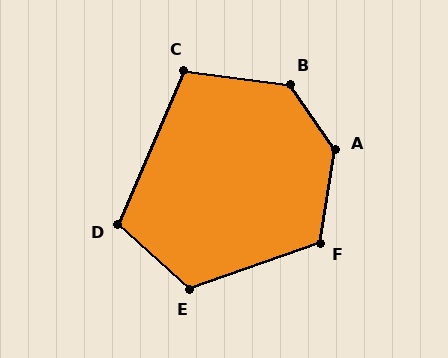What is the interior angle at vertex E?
Approximately 118 degrees (obtuse).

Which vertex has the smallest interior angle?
C, at approximately 106 degrees.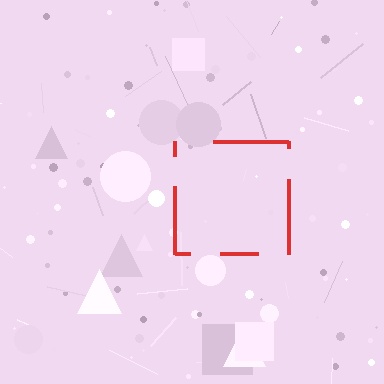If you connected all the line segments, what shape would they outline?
They would outline a square.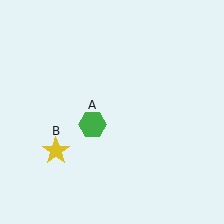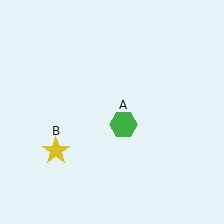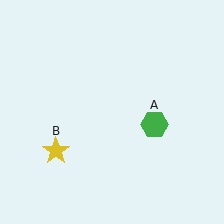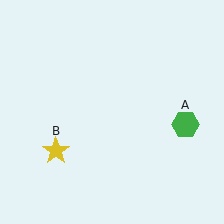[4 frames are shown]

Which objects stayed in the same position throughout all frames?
Yellow star (object B) remained stationary.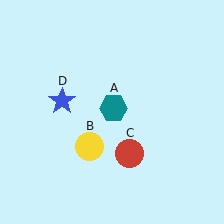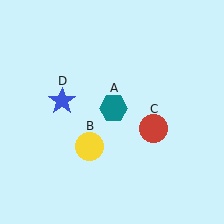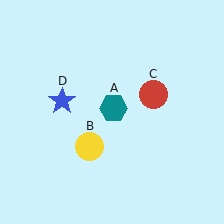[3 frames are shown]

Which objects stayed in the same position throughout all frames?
Teal hexagon (object A) and yellow circle (object B) and blue star (object D) remained stationary.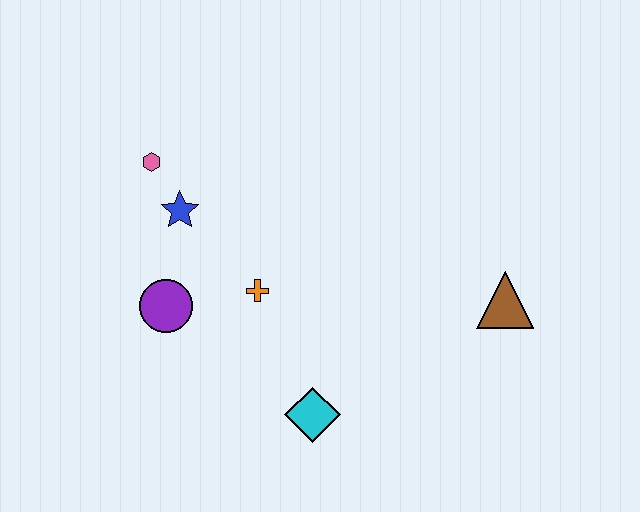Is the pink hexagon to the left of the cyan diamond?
Yes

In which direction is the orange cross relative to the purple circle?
The orange cross is to the right of the purple circle.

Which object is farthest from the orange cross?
The brown triangle is farthest from the orange cross.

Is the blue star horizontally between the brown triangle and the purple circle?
Yes